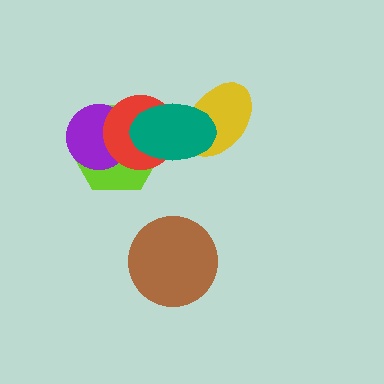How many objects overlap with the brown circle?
0 objects overlap with the brown circle.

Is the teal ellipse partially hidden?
No, no other shape covers it.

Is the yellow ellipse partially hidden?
Yes, it is partially covered by another shape.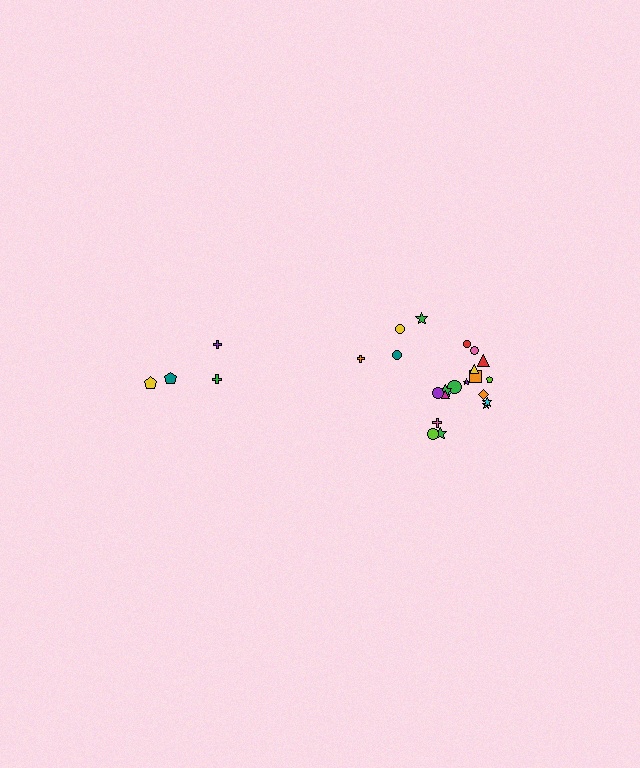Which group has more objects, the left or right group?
The right group.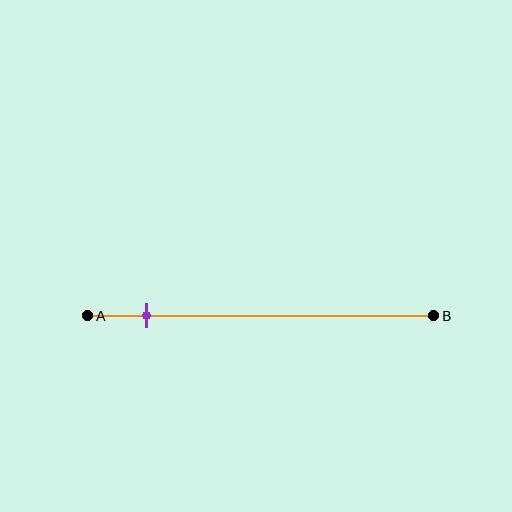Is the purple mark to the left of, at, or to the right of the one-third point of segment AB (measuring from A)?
The purple mark is to the left of the one-third point of segment AB.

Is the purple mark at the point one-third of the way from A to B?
No, the mark is at about 15% from A, not at the 33% one-third point.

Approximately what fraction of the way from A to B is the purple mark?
The purple mark is approximately 15% of the way from A to B.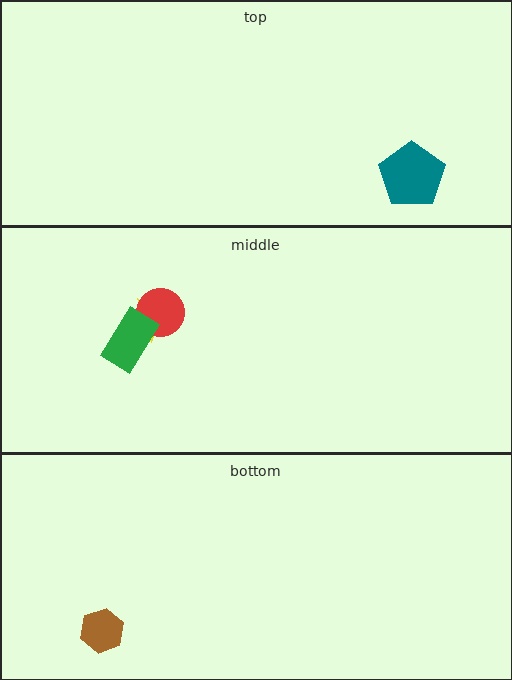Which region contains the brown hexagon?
The bottom region.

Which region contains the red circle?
The middle region.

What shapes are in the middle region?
The yellow star, the red circle, the green rectangle.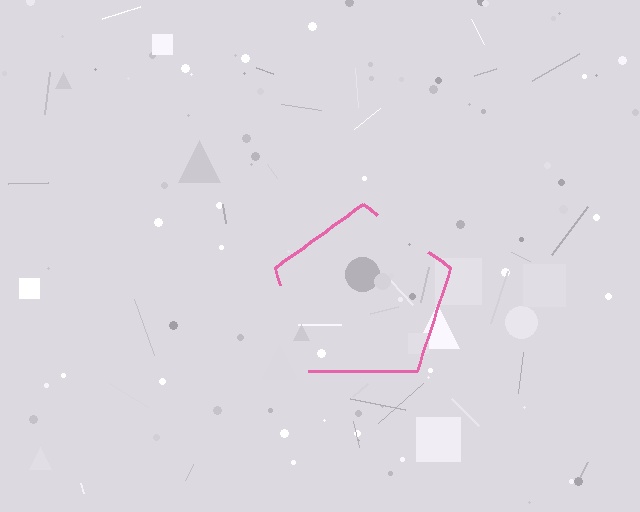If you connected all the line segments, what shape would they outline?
They would outline a pentagon.